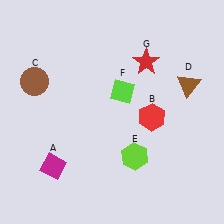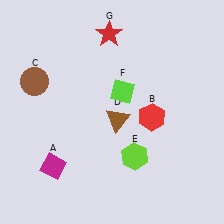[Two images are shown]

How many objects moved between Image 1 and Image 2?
2 objects moved between the two images.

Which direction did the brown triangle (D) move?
The brown triangle (D) moved left.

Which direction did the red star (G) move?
The red star (G) moved left.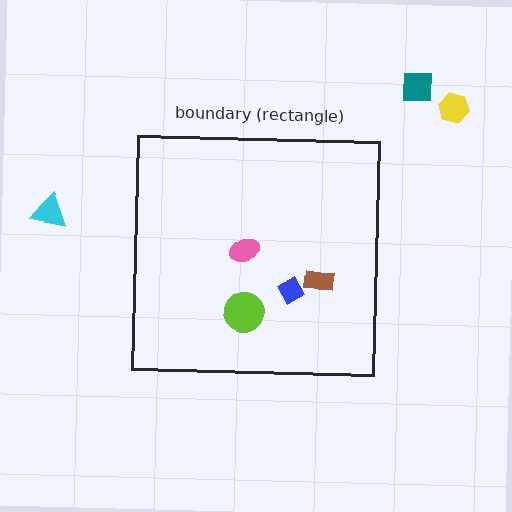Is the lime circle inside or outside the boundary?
Inside.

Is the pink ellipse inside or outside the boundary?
Inside.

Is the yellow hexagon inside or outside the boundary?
Outside.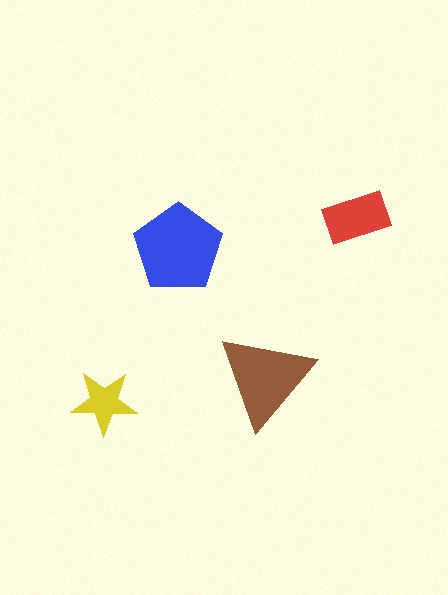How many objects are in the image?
There are 4 objects in the image.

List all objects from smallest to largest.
The yellow star, the red rectangle, the brown triangle, the blue pentagon.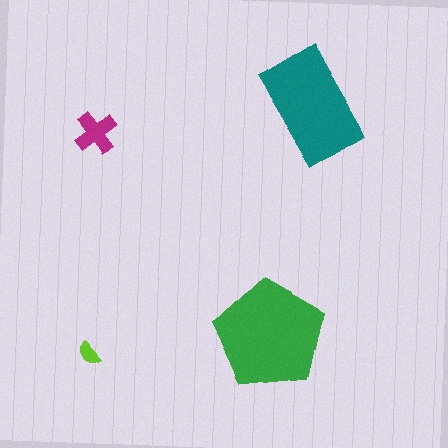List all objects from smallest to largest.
The lime semicircle, the magenta cross, the teal rectangle, the green pentagon.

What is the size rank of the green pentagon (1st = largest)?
1st.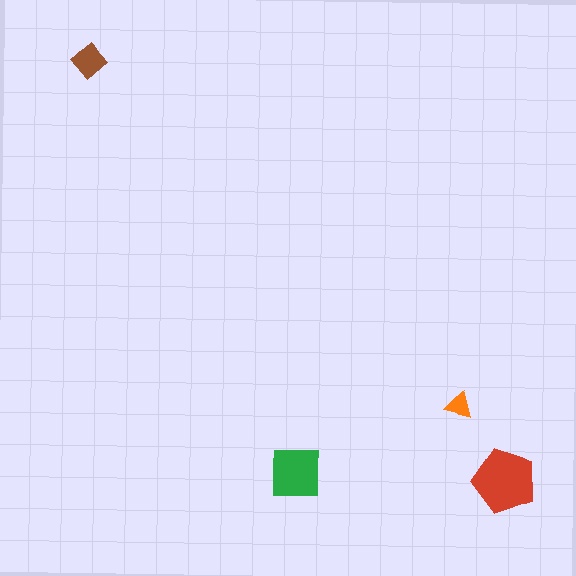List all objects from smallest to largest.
The orange triangle, the brown diamond, the green square, the red pentagon.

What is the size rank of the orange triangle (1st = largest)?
4th.